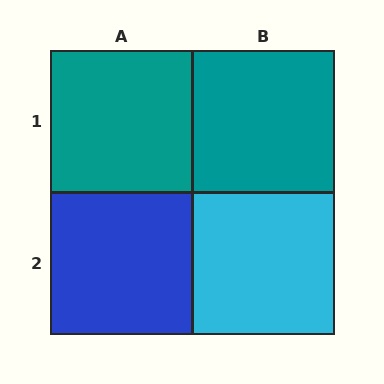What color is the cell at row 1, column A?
Teal.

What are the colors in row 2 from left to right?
Blue, cyan.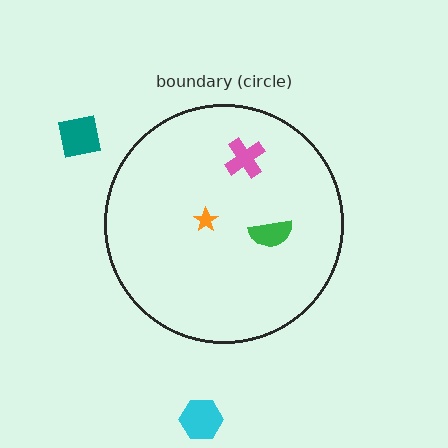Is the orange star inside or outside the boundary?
Inside.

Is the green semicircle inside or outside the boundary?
Inside.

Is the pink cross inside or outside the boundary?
Inside.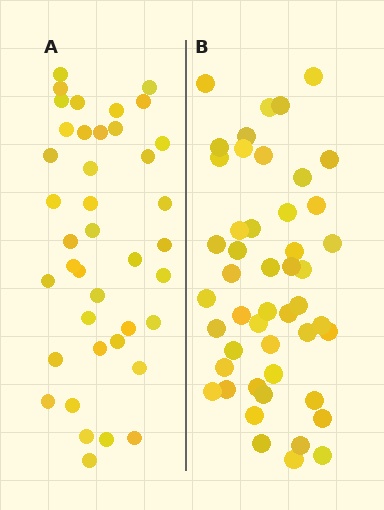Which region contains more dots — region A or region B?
Region B (the right region) has more dots.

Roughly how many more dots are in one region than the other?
Region B has roughly 8 or so more dots than region A.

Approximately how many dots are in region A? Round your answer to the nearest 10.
About 40 dots.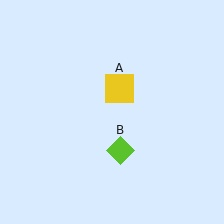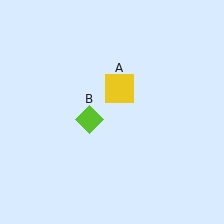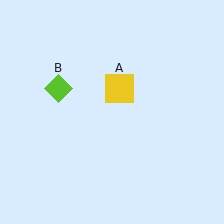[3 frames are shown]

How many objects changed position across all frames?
1 object changed position: lime diamond (object B).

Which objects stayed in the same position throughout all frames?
Yellow square (object A) remained stationary.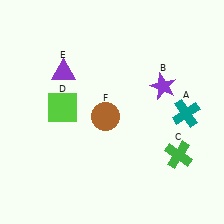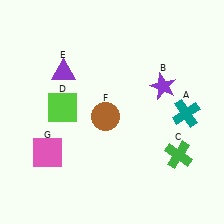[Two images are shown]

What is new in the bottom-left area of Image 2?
A pink square (G) was added in the bottom-left area of Image 2.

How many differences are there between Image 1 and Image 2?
There is 1 difference between the two images.